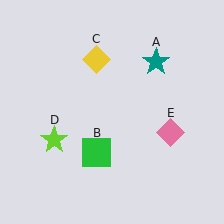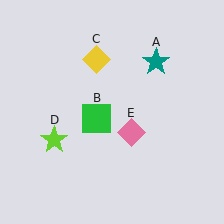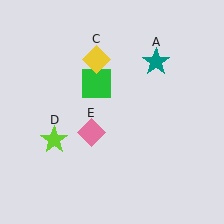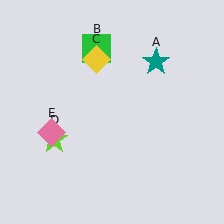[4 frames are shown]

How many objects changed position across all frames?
2 objects changed position: green square (object B), pink diamond (object E).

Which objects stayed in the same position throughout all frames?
Teal star (object A) and yellow diamond (object C) and lime star (object D) remained stationary.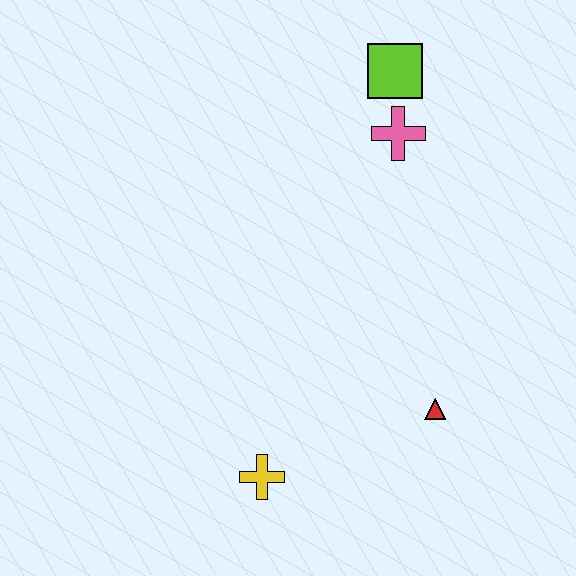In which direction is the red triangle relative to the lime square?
The red triangle is below the lime square.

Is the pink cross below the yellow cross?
No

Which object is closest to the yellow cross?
The red triangle is closest to the yellow cross.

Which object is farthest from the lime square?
The yellow cross is farthest from the lime square.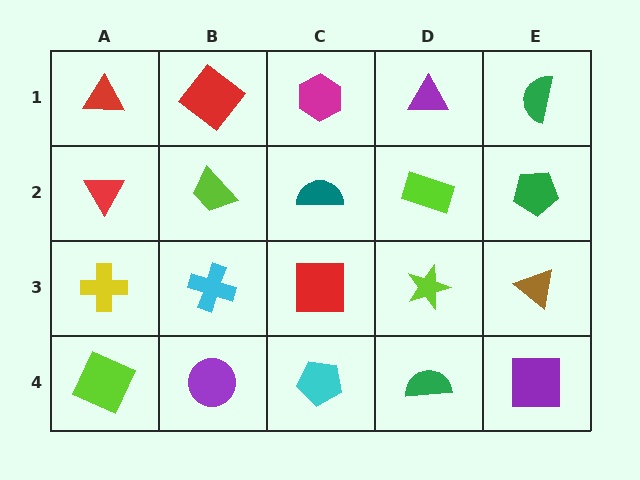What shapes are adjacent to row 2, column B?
A red diamond (row 1, column B), a cyan cross (row 3, column B), a red triangle (row 2, column A), a teal semicircle (row 2, column C).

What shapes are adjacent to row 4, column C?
A red square (row 3, column C), a purple circle (row 4, column B), a green semicircle (row 4, column D).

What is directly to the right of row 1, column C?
A purple triangle.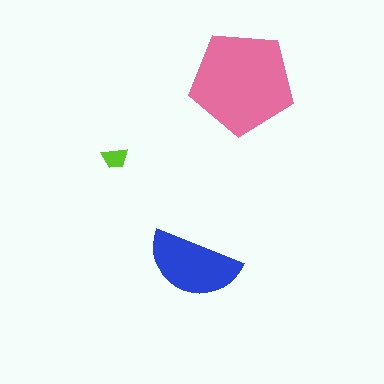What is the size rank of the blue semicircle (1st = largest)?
2nd.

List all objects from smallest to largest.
The lime trapezoid, the blue semicircle, the pink pentagon.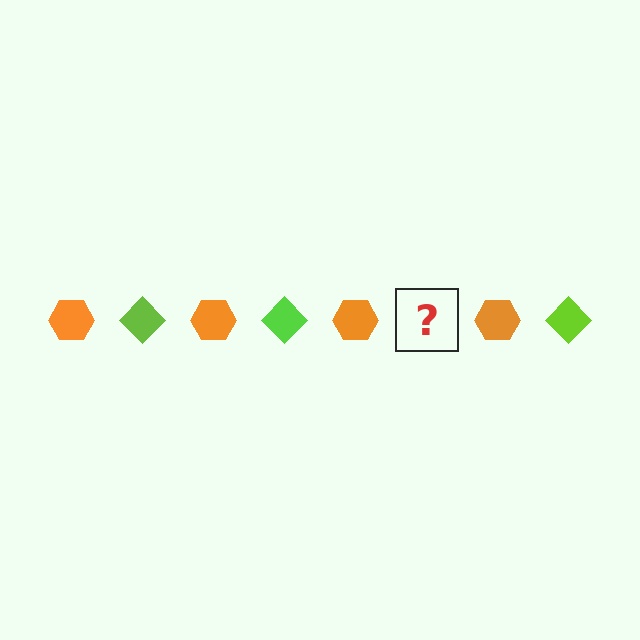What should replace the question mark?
The question mark should be replaced with a lime diamond.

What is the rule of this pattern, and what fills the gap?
The rule is that the pattern alternates between orange hexagon and lime diamond. The gap should be filled with a lime diamond.